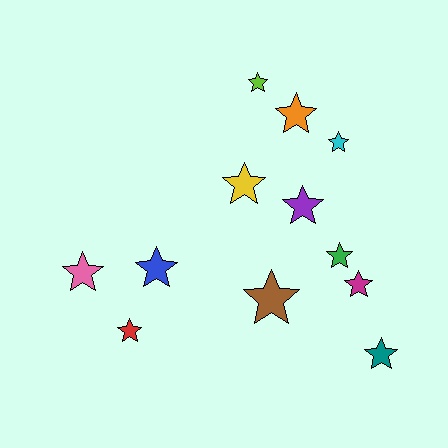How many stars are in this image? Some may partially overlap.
There are 12 stars.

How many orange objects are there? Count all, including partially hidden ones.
There is 1 orange object.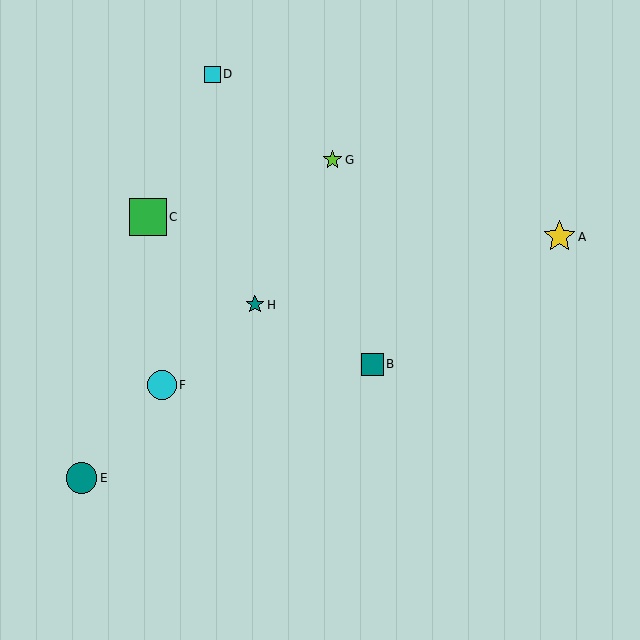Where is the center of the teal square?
The center of the teal square is at (372, 364).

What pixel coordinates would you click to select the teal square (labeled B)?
Click at (372, 364) to select the teal square B.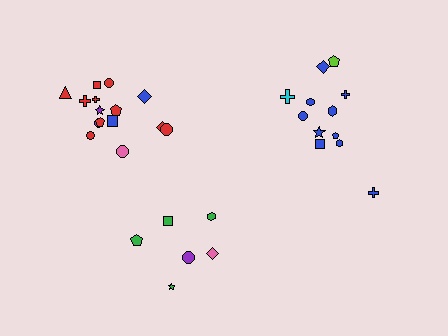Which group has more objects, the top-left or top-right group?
The top-left group.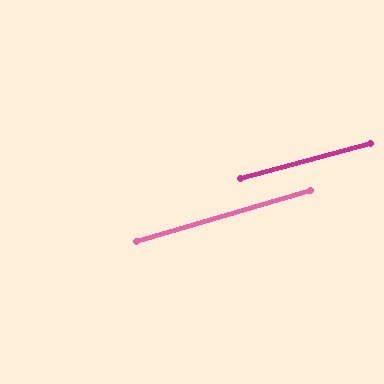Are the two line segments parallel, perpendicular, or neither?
Parallel — their directions differ by only 1.4°.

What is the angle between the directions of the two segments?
Approximately 1 degree.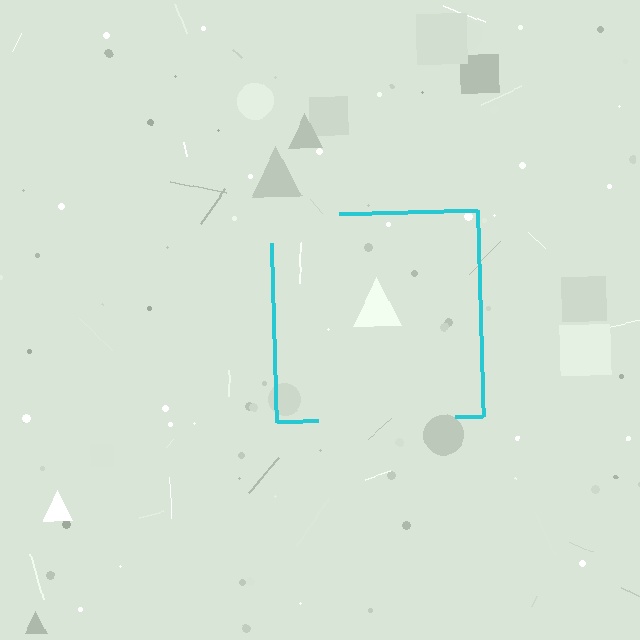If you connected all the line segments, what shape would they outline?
They would outline a square.